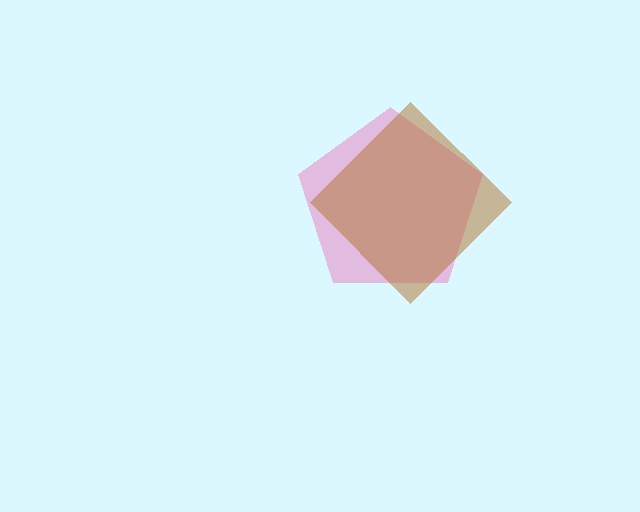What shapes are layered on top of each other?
The layered shapes are: a pink pentagon, a brown diamond.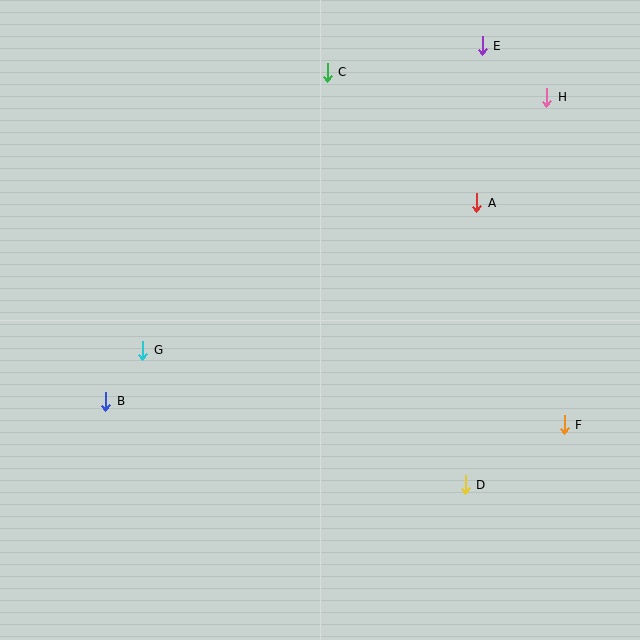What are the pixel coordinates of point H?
Point H is at (547, 97).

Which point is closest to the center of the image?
Point G at (143, 350) is closest to the center.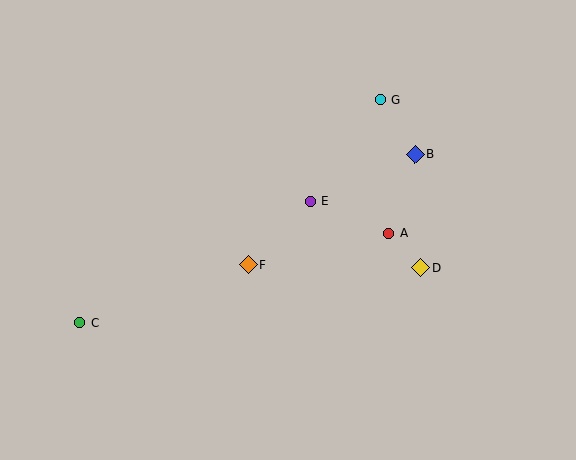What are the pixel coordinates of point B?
Point B is at (415, 154).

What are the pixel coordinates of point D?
Point D is at (421, 268).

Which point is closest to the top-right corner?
Point G is closest to the top-right corner.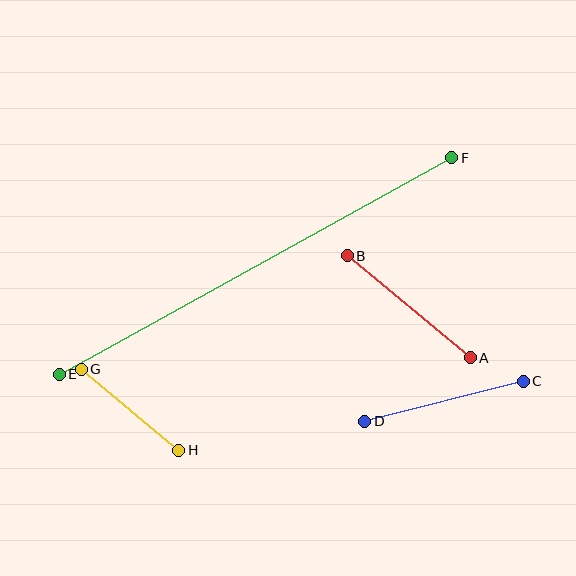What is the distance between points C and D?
The distance is approximately 164 pixels.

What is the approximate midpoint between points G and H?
The midpoint is at approximately (130, 410) pixels.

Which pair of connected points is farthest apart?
Points E and F are farthest apart.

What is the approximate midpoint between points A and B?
The midpoint is at approximately (409, 307) pixels.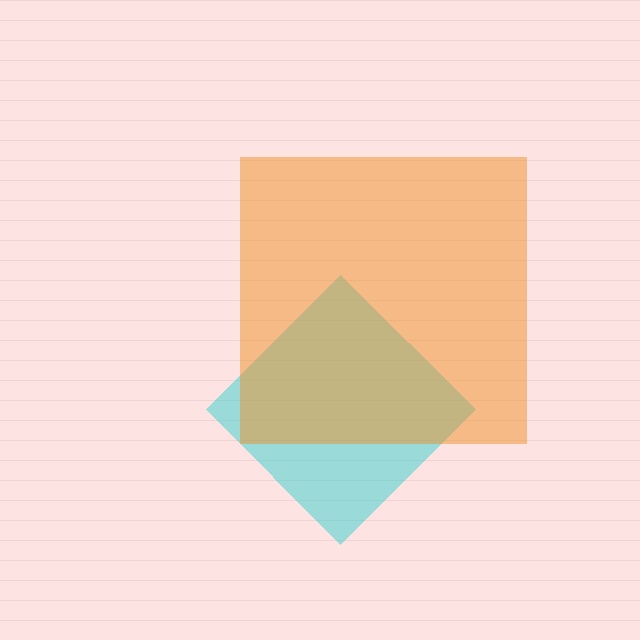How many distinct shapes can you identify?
There are 2 distinct shapes: a cyan diamond, an orange square.